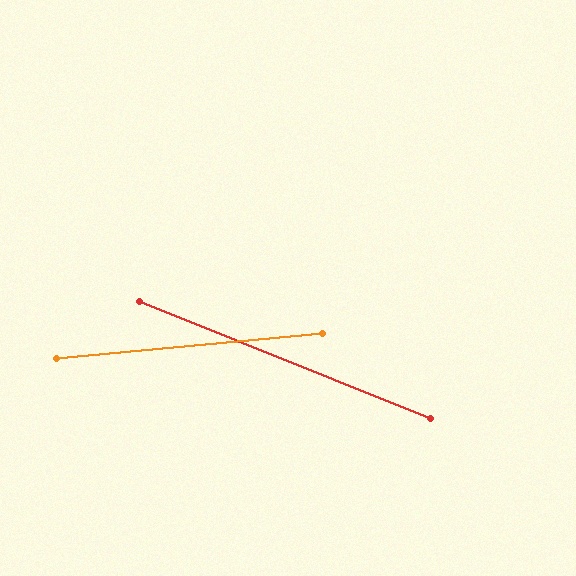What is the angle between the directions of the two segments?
Approximately 27 degrees.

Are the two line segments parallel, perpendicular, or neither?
Neither parallel nor perpendicular — they differ by about 27°.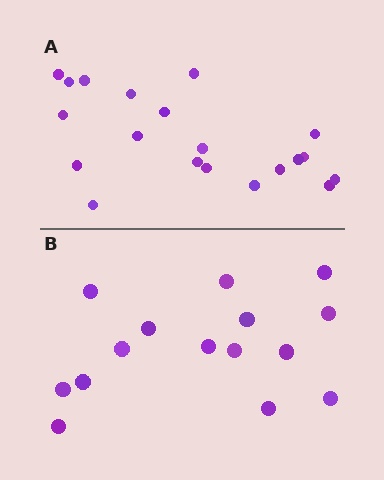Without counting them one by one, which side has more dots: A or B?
Region A (the top region) has more dots.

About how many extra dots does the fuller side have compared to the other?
Region A has about 5 more dots than region B.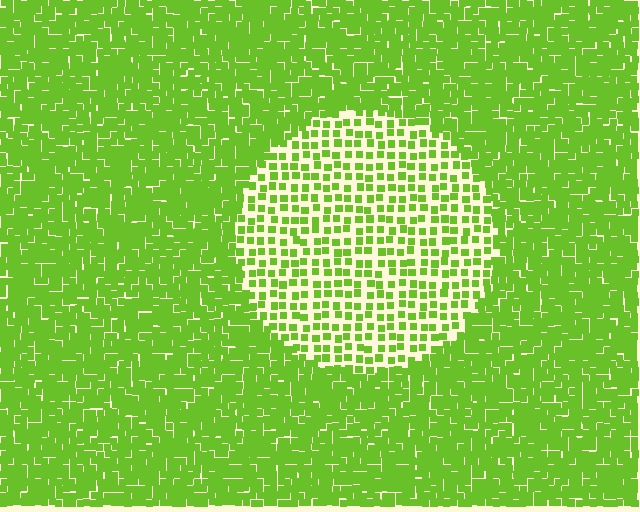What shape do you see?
I see a circle.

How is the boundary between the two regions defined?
The boundary is defined by a change in element density (approximately 2.4x ratio). All elements are the same color, size, and shape.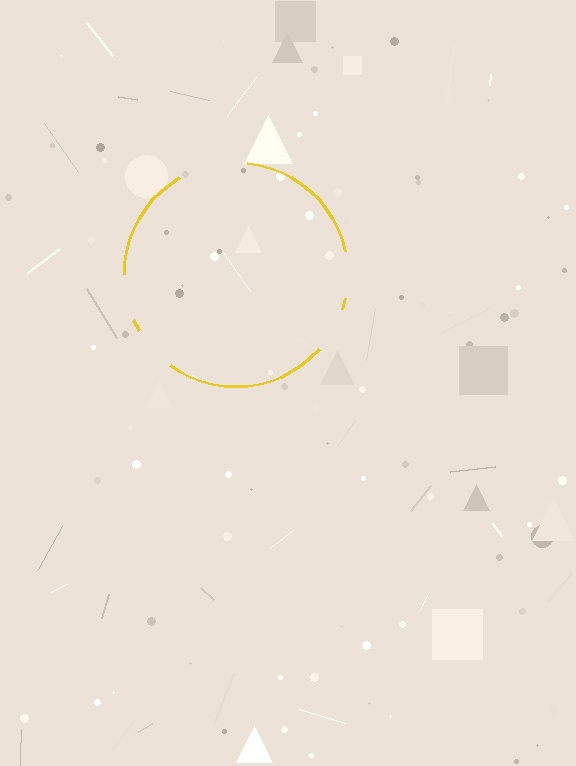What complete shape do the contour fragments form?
The contour fragments form a circle.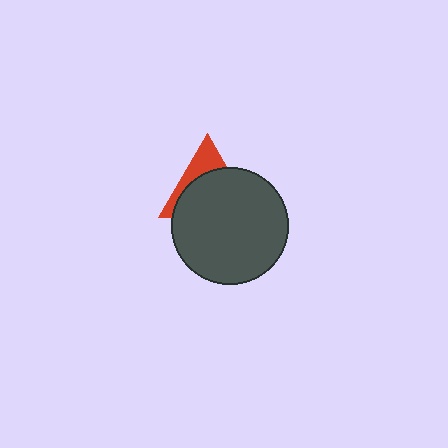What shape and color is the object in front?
The object in front is a dark gray circle.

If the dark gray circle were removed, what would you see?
You would see the complete red triangle.